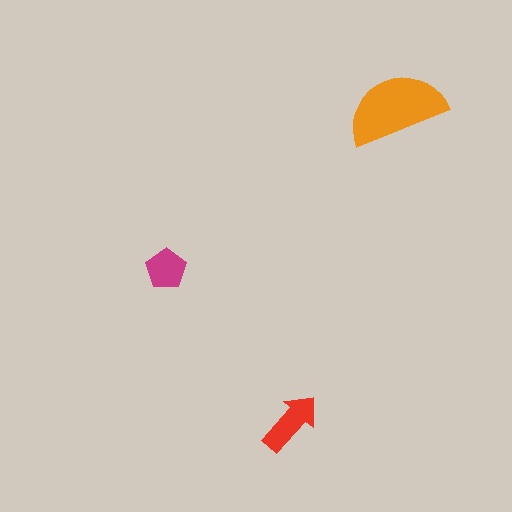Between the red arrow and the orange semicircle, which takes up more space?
The orange semicircle.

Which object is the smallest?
The magenta pentagon.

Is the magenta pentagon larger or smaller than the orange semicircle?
Smaller.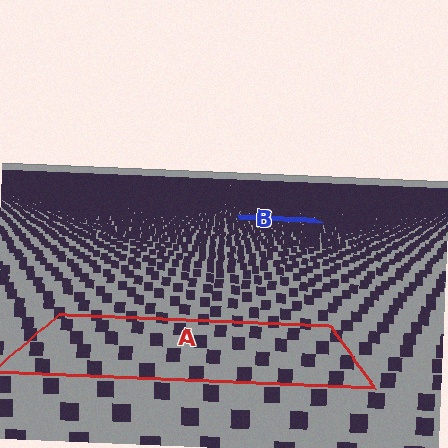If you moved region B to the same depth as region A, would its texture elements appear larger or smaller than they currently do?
They would appear larger. At a closer depth, the same texture elements are projected at a bigger on-screen size.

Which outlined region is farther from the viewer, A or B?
Region B is farther from the viewer — the texture elements inside it appear smaller and more densely packed.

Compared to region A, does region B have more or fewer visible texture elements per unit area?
Region B has more texture elements per unit area — they are packed more densely because it is farther away.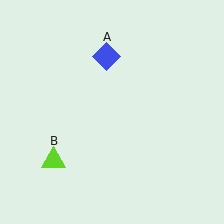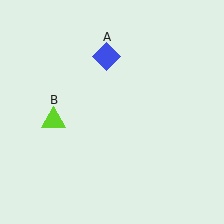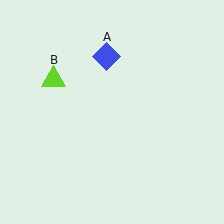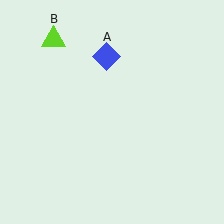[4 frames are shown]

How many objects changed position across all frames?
1 object changed position: lime triangle (object B).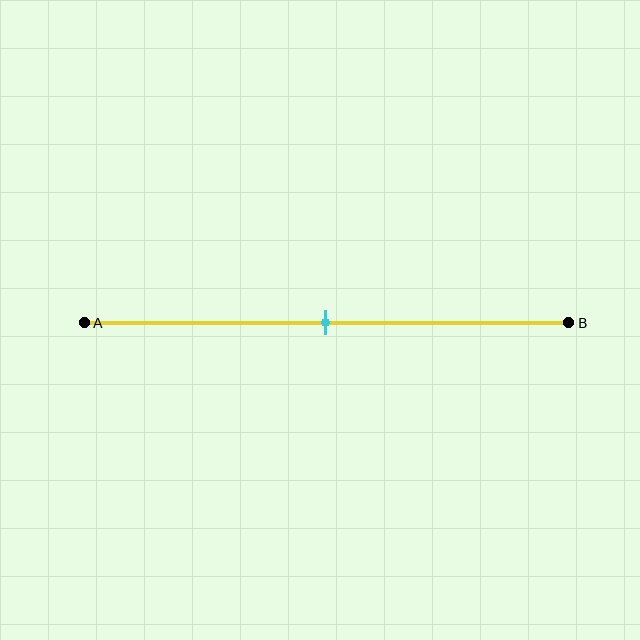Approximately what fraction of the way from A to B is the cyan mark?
The cyan mark is approximately 50% of the way from A to B.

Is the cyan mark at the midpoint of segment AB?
Yes, the mark is approximately at the midpoint.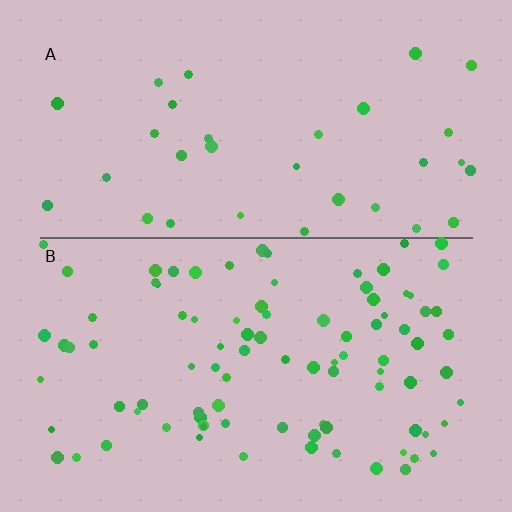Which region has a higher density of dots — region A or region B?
B (the bottom).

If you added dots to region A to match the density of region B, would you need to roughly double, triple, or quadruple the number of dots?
Approximately triple.